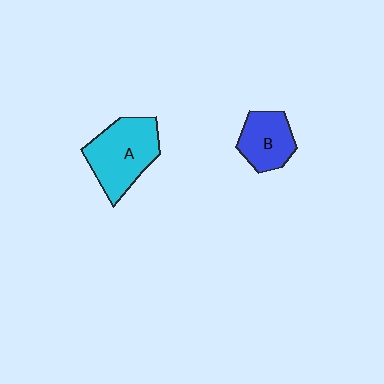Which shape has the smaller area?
Shape B (blue).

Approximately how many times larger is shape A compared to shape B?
Approximately 1.5 times.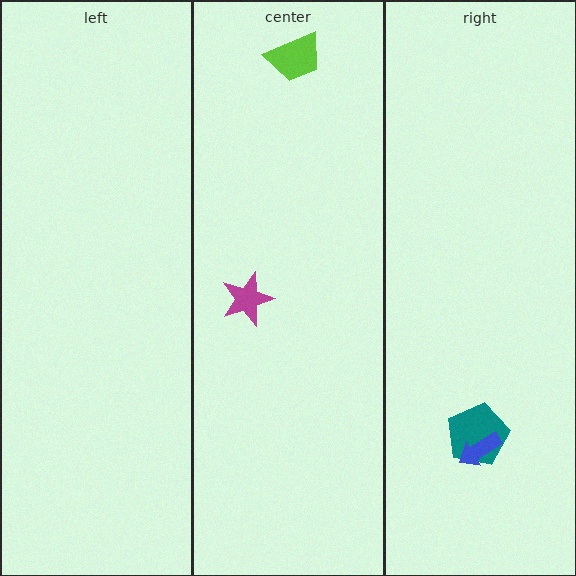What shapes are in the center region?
The magenta star, the lime trapezoid.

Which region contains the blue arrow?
The right region.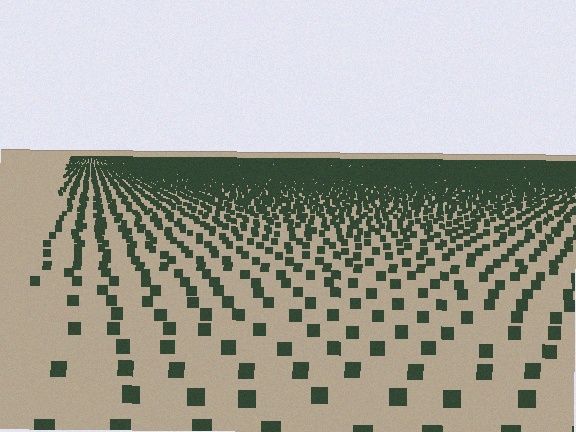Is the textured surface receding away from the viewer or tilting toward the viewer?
The surface is receding away from the viewer. Texture elements get smaller and denser toward the top.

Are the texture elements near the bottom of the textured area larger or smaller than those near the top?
Larger. Near the bottom, elements are closer to the viewer and appear at a bigger on-screen size.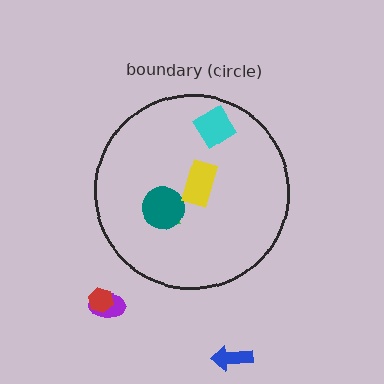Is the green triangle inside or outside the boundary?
Inside.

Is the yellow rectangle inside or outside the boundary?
Inside.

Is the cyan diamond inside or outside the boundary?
Inside.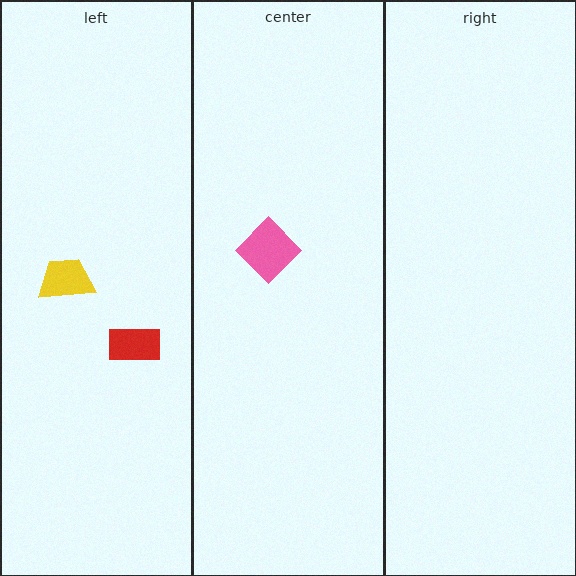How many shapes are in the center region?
1.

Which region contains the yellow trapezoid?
The left region.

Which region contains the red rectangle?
The left region.